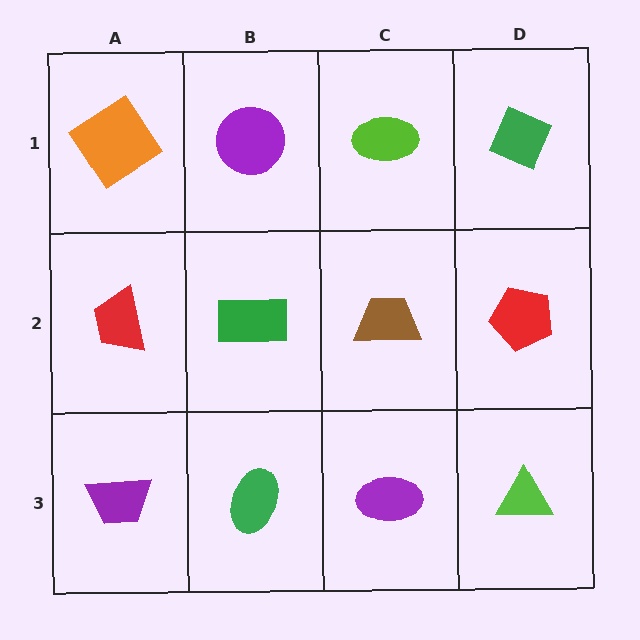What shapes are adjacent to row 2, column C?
A lime ellipse (row 1, column C), a purple ellipse (row 3, column C), a green rectangle (row 2, column B), a red pentagon (row 2, column D).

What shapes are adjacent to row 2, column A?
An orange diamond (row 1, column A), a purple trapezoid (row 3, column A), a green rectangle (row 2, column B).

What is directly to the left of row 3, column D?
A purple ellipse.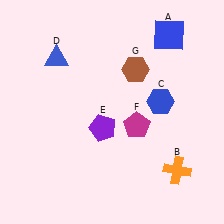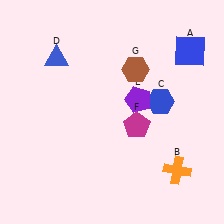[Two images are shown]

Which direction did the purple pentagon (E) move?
The purple pentagon (E) moved right.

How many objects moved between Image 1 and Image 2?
2 objects moved between the two images.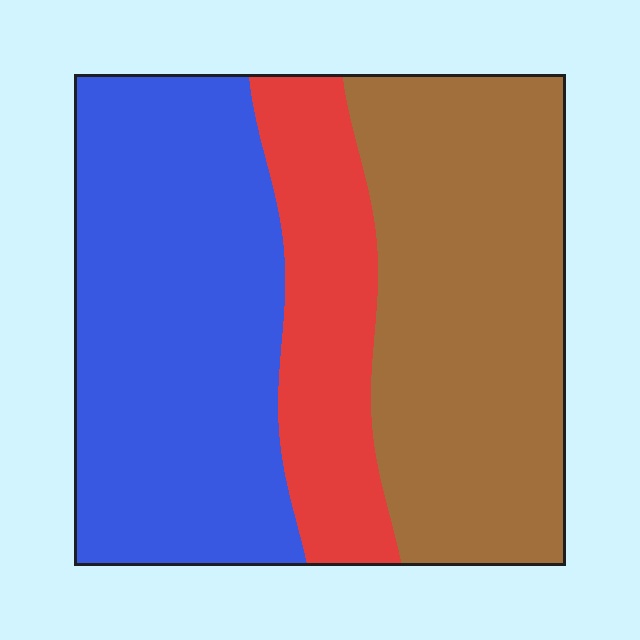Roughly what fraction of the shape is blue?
Blue takes up about two fifths (2/5) of the shape.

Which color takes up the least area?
Red, at roughly 20%.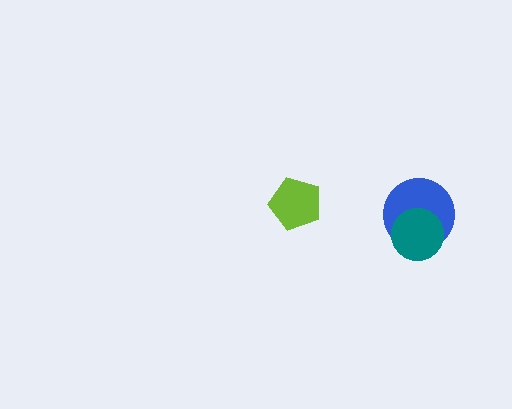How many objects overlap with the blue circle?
1 object overlaps with the blue circle.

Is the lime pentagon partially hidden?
No, no other shape covers it.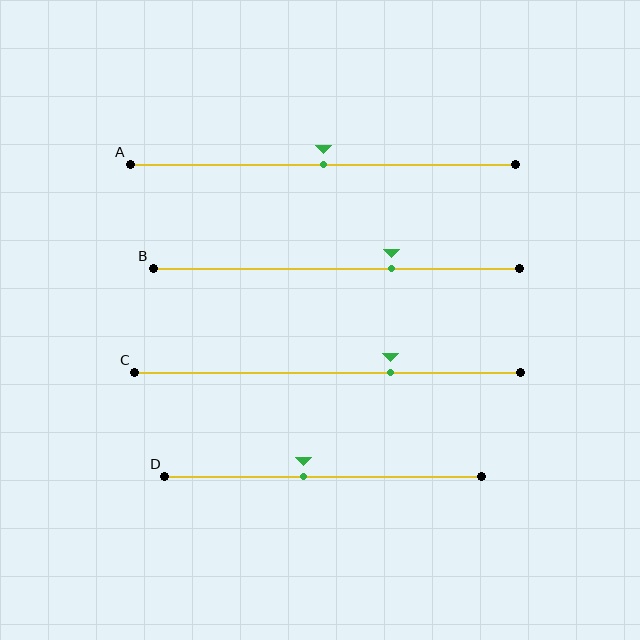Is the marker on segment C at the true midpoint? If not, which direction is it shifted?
No, the marker on segment C is shifted to the right by about 16% of the segment length.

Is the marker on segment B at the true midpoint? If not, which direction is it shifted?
No, the marker on segment B is shifted to the right by about 15% of the segment length.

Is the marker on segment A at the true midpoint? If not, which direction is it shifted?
Yes, the marker on segment A is at the true midpoint.